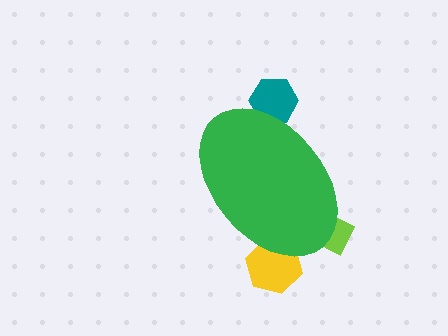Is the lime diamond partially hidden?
Yes, the lime diamond is partially hidden behind the green ellipse.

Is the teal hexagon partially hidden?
Yes, the teal hexagon is partially hidden behind the green ellipse.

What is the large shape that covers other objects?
A green ellipse.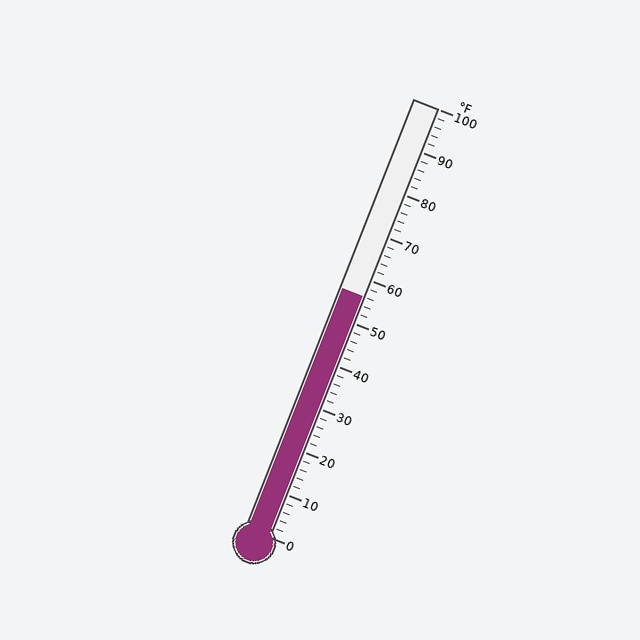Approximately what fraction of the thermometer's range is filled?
The thermometer is filled to approximately 55% of its range.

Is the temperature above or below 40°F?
The temperature is above 40°F.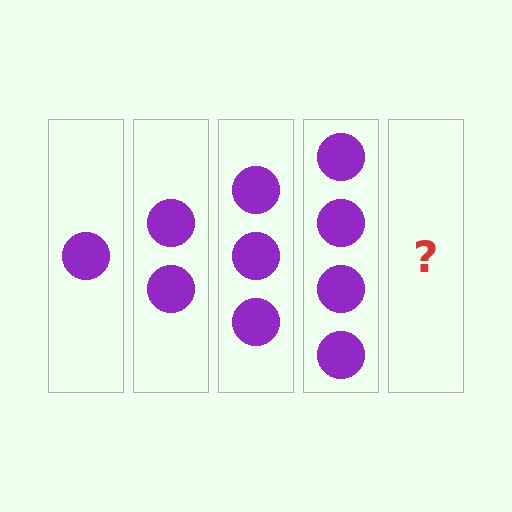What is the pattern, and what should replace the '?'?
The pattern is that each step adds one more circle. The '?' should be 5 circles.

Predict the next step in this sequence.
The next step is 5 circles.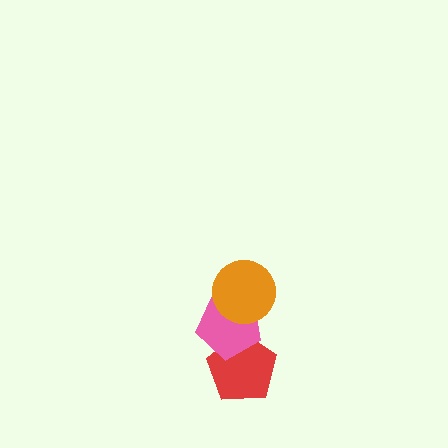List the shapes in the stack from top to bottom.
From top to bottom: the orange circle, the pink pentagon, the red pentagon.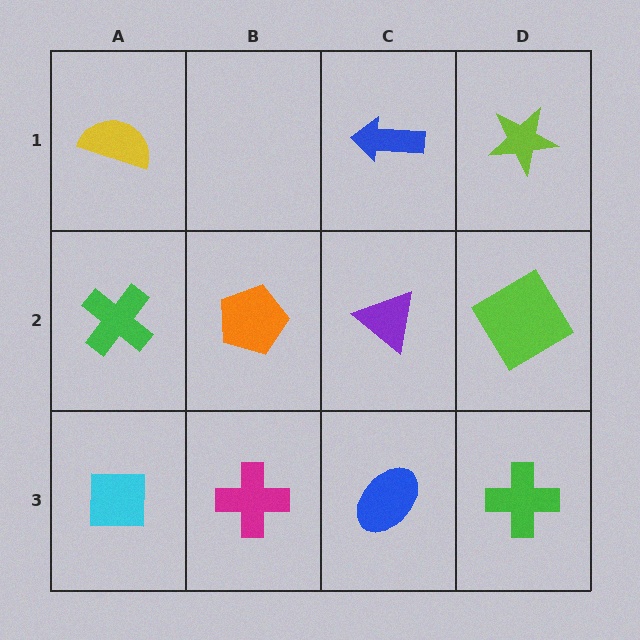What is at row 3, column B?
A magenta cross.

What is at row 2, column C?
A purple triangle.